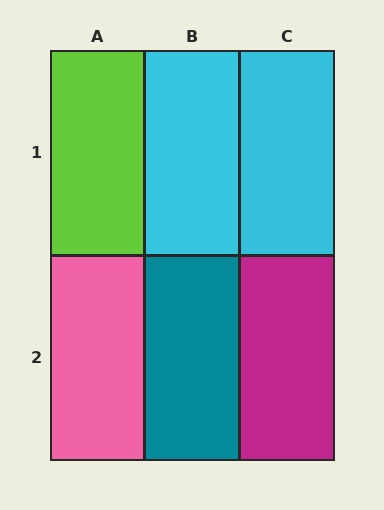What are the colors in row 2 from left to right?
Pink, teal, magenta.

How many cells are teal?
1 cell is teal.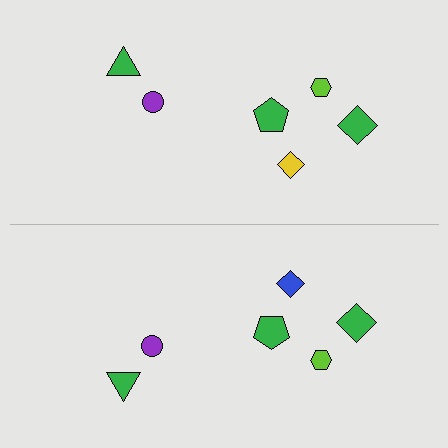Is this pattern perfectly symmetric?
No, the pattern is not perfectly symmetric. The blue diamond on the bottom side breaks the symmetry — its mirror counterpart is yellow.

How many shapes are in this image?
There are 12 shapes in this image.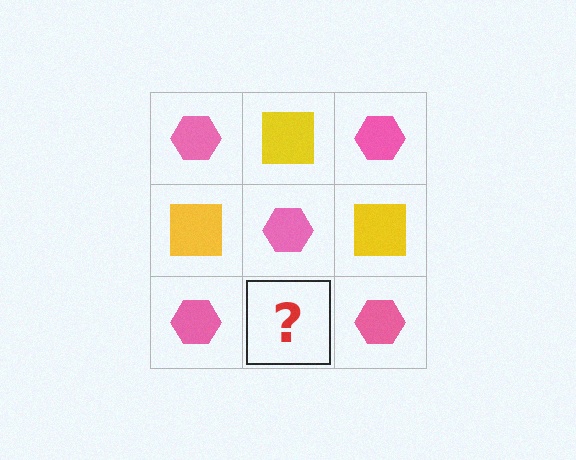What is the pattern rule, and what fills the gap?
The rule is that it alternates pink hexagon and yellow square in a checkerboard pattern. The gap should be filled with a yellow square.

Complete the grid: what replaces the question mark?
The question mark should be replaced with a yellow square.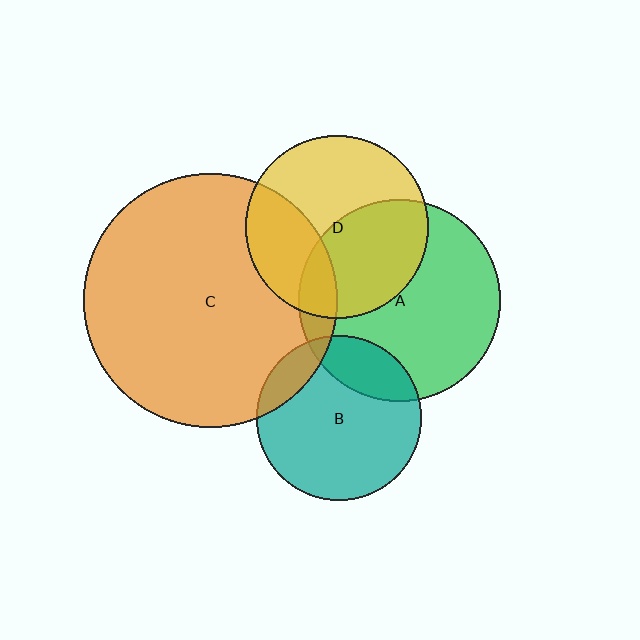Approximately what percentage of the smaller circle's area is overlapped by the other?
Approximately 15%.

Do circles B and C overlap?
Yes.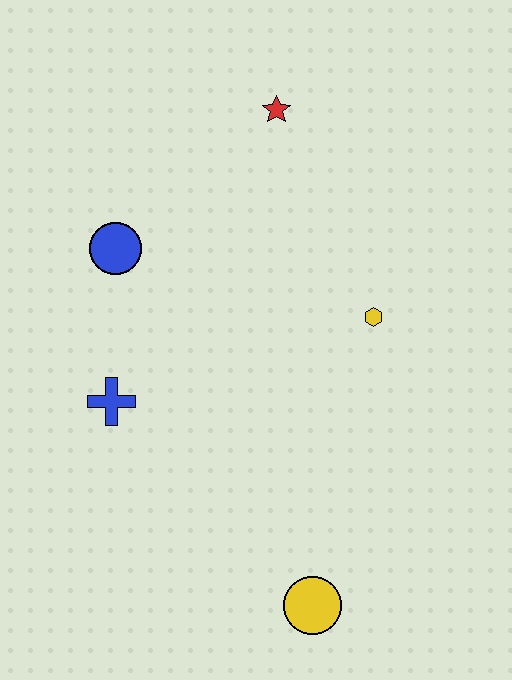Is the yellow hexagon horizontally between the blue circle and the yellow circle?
No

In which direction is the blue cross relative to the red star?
The blue cross is below the red star.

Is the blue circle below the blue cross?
No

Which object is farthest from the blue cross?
The red star is farthest from the blue cross.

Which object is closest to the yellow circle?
The blue cross is closest to the yellow circle.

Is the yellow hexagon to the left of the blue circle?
No